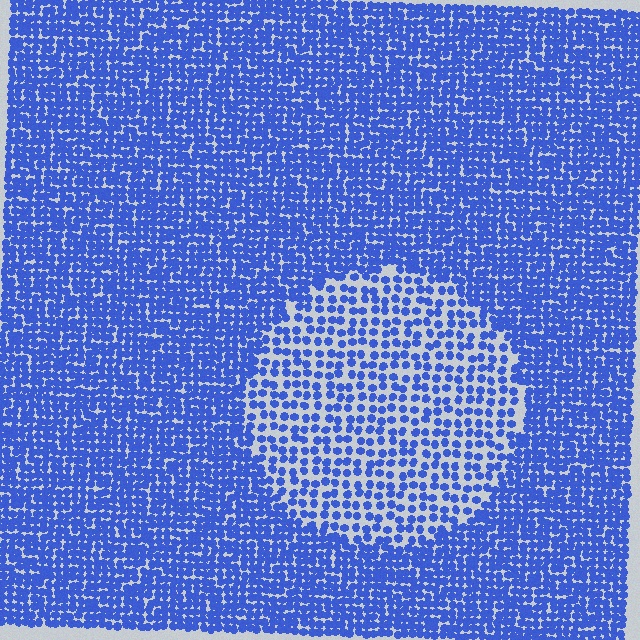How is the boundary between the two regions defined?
The boundary is defined by a change in element density (approximately 2.0x ratio). All elements are the same color, size, and shape.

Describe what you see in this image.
The image contains small blue elements arranged at two different densities. A circle-shaped region is visible where the elements are less densely packed than the surrounding area.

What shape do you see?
I see a circle.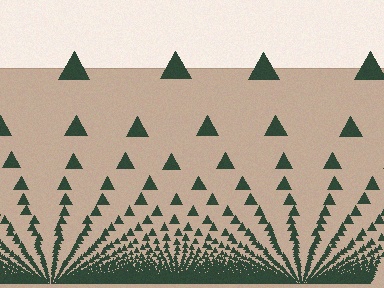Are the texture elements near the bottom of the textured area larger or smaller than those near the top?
Smaller. The gradient is inverted — elements near the bottom are smaller and denser.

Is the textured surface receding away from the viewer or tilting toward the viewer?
The surface appears to tilt toward the viewer. Texture elements get larger and sparser toward the top.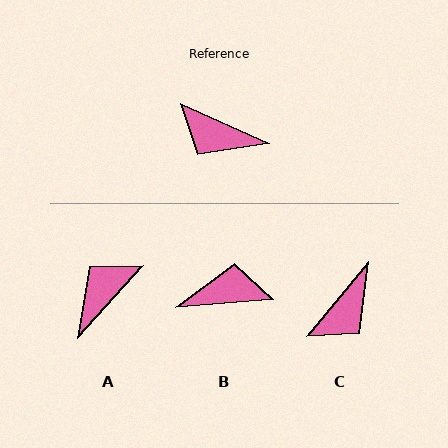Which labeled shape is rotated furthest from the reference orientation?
B, about 151 degrees away.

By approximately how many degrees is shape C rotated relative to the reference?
Approximately 75 degrees counter-clockwise.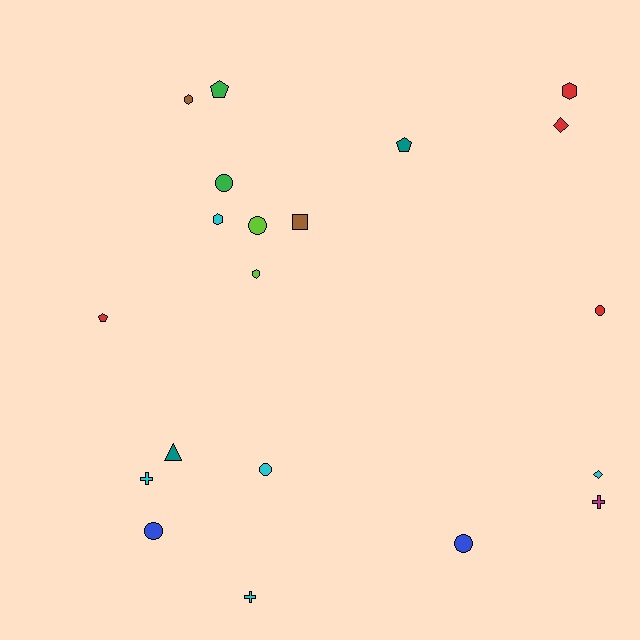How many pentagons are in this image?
There are 3 pentagons.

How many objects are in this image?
There are 20 objects.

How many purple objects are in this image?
There are no purple objects.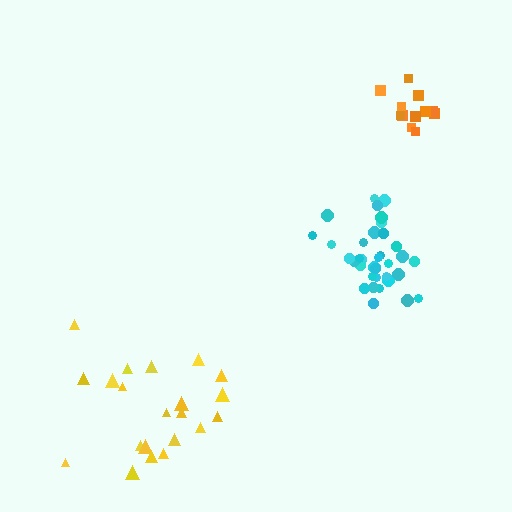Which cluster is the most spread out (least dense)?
Yellow.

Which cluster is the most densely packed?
Cyan.